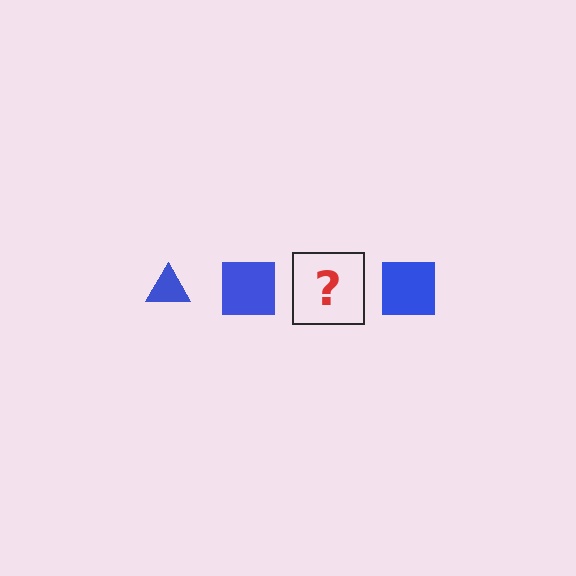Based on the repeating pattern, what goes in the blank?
The blank should be a blue triangle.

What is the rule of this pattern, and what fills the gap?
The rule is that the pattern cycles through triangle, square shapes in blue. The gap should be filled with a blue triangle.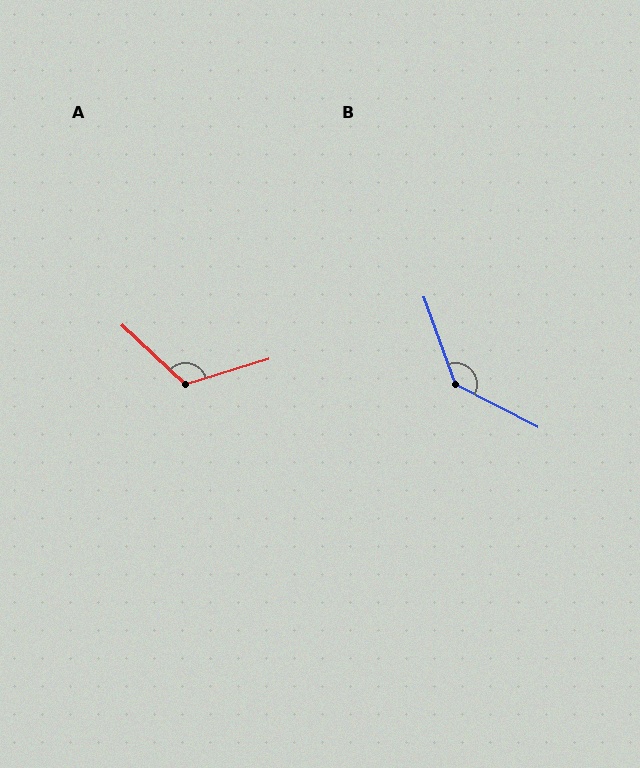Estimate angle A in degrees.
Approximately 120 degrees.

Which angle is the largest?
B, at approximately 137 degrees.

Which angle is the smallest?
A, at approximately 120 degrees.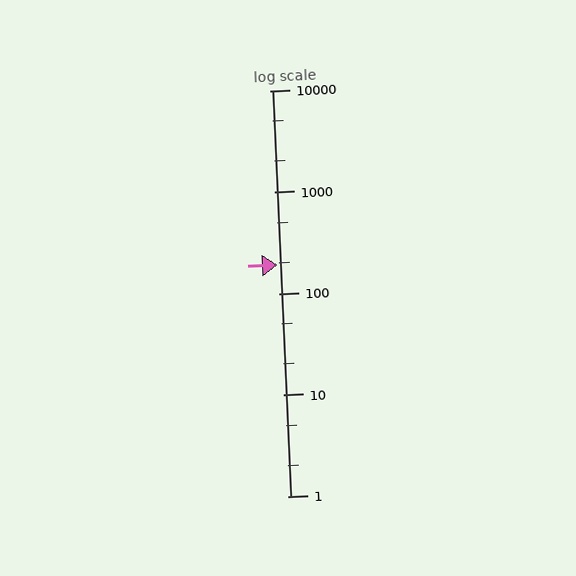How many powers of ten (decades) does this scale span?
The scale spans 4 decades, from 1 to 10000.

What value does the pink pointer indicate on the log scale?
The pointer indicates approximately 190.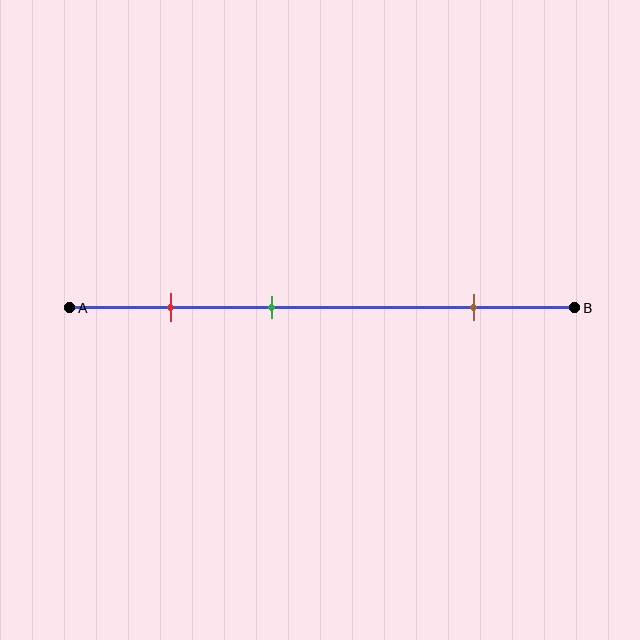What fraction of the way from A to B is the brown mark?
The brown mark is approximately 80% (0.8) of the way from A to B.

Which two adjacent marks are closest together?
The red and green marks are the closest adjacent pair.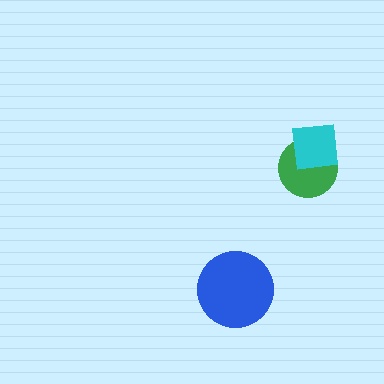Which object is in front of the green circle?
The cyan square is in front of the green circle.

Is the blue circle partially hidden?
No, no other shape covers it.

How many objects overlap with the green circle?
1 object overlaps with the green circle.